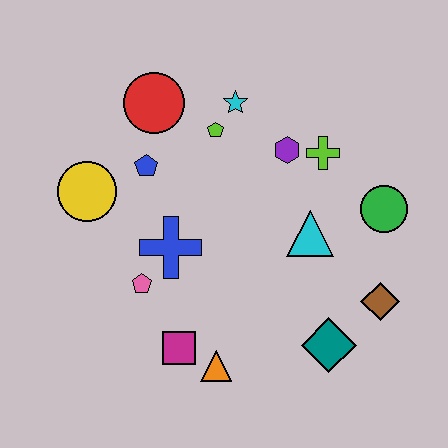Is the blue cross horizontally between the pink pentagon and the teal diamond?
Yes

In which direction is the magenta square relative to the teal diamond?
The magenta square is to the left of the teal diamond.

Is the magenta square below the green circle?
Yes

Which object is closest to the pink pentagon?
The blue cross is closest to the pink pentagon.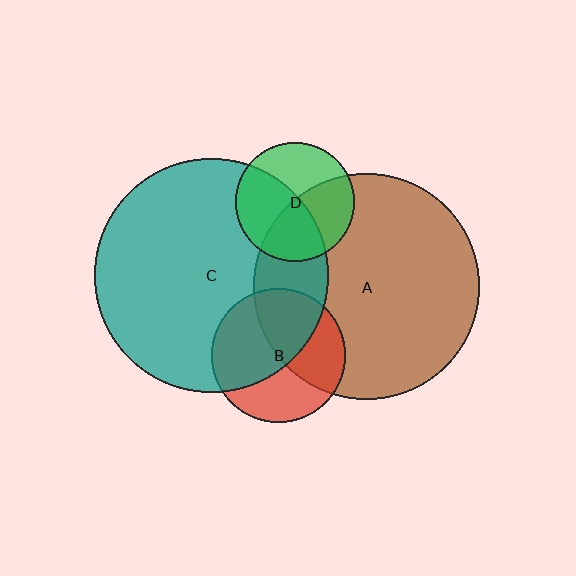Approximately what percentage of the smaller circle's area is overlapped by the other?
Approximately 45%.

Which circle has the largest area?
Circle C (teal).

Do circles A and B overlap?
Yes.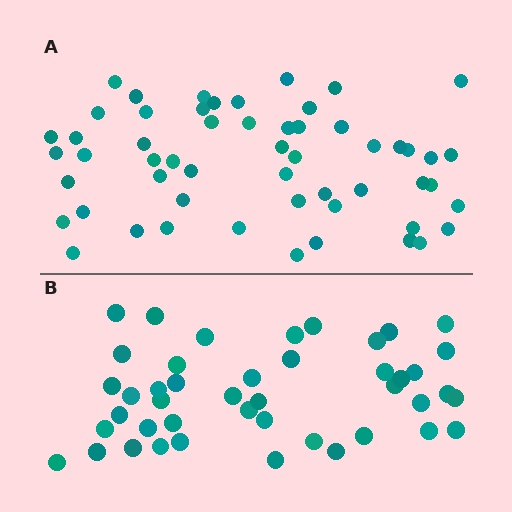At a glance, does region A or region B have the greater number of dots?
Region A (the top region) has more dots.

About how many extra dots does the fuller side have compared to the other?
Region A has roughly 12 or so more dots than region B.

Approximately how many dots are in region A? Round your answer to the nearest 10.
About 60 dots. (The exact count is 55, which rounds to 60.)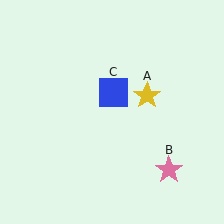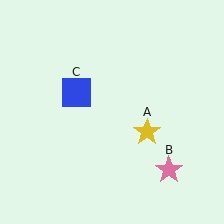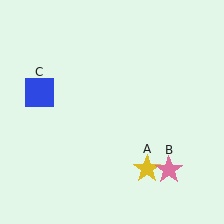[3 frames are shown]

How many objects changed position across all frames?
2 objects changed position: yellow star (object A), blue square (object C).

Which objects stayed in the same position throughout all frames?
Pink star (object B) remained stationary.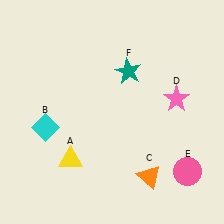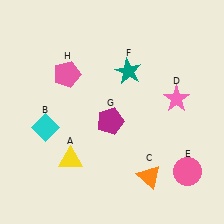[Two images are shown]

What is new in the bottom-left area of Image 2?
A magenta pentagon (G) was added in the bottom-left area of Image 2.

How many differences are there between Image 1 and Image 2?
There are 2 differences between the two images.